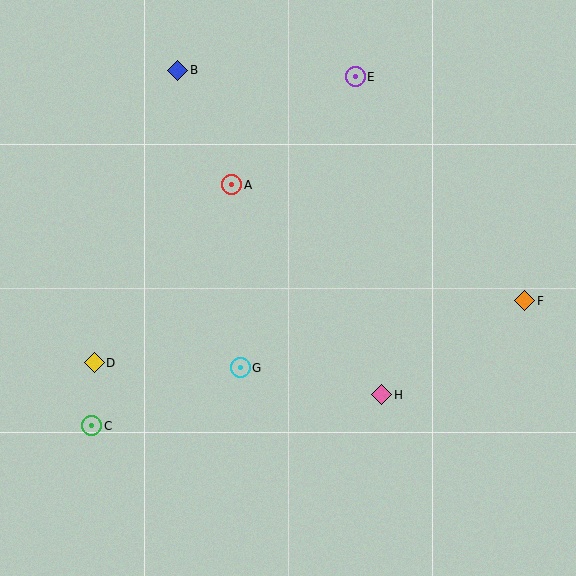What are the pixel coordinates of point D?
Point D is at (94, 363).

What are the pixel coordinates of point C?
Point C is at (92, 426).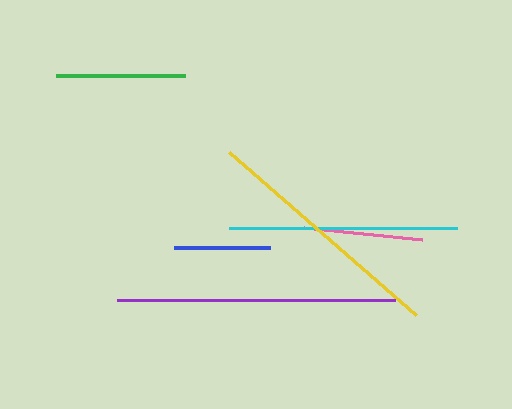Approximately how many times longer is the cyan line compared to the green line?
The cyan line is approximately 1.8 times the length of the green line.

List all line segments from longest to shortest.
From longest to shortest: purple, yellow, cyan, green, pink, blue.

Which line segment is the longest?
The purple line is the longest at approximately 277 pixels.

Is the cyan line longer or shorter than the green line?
The cyan line is longer than the green line.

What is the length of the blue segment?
The blue segment is approximately 96 pixels long.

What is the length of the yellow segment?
The yellow segment is approximately 248 pixels long.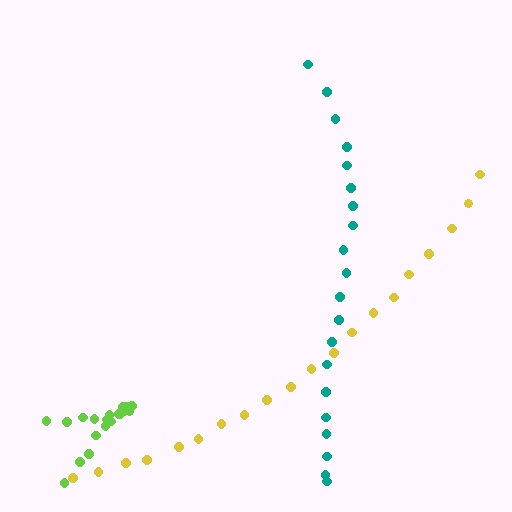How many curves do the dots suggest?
There are 3 distinct paths.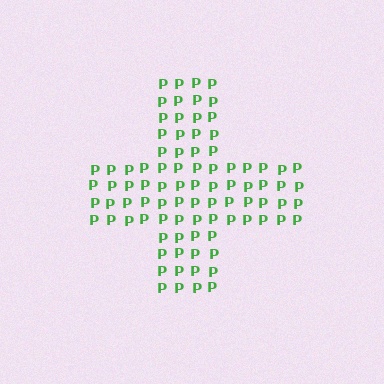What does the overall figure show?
The overall figure shows a cross.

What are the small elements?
The small elements are letter P's.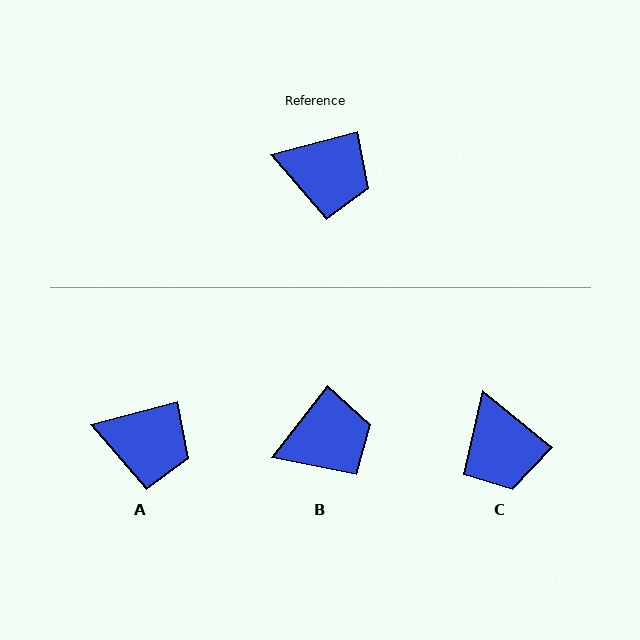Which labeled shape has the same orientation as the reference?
A.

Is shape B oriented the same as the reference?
No, it is off by about 38 degrees.